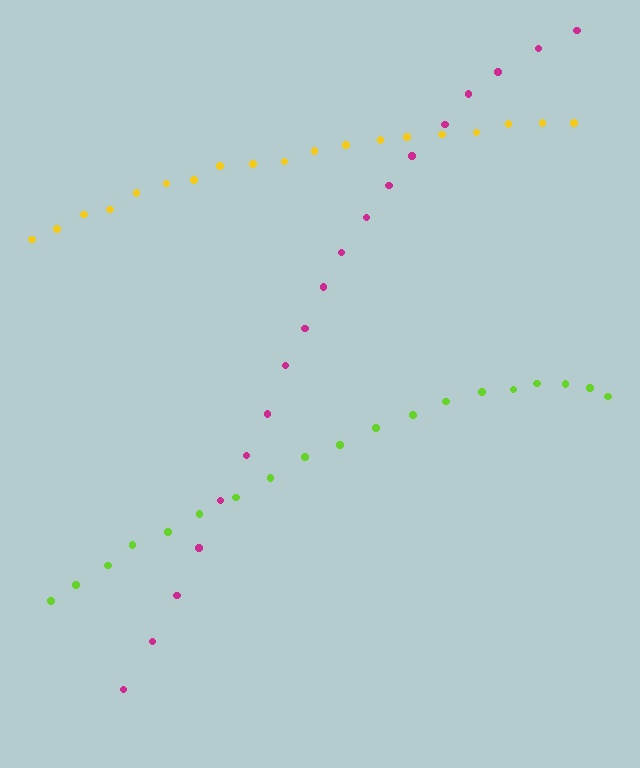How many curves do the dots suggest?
There are 3 distinct paths.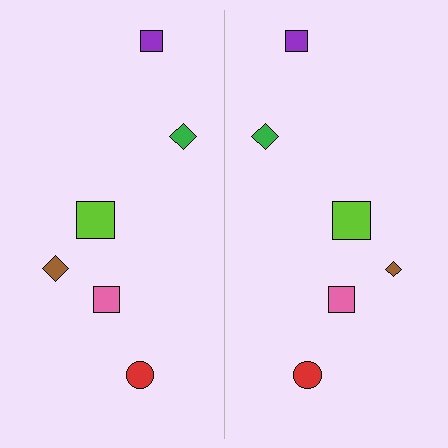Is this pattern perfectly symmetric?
No, the pattern is not perfectly symmetric. The brown diamond on the right side has a different size than its mirror counterpart.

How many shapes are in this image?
There are 12 shapes in this image.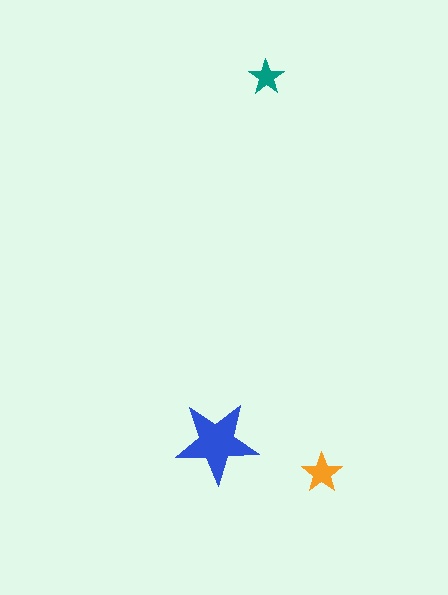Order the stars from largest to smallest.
the blue one, the orange one, the teal one.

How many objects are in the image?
There are 3 objects in the image.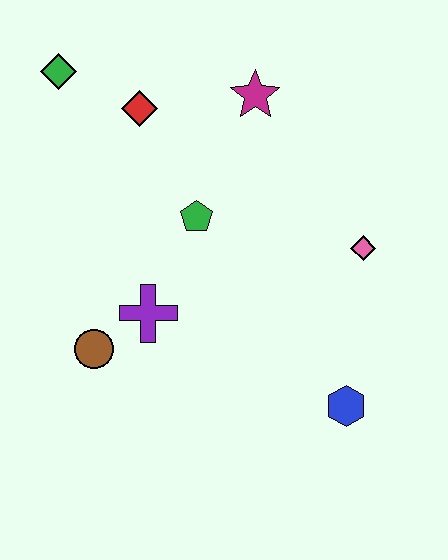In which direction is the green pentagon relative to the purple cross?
The green pentagon is above the purple cross.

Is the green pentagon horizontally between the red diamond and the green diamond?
No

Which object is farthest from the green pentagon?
The blue hexagon is farthest from the green pentagon.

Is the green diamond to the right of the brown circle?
No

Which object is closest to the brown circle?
The purple cross is closest to the brown circle.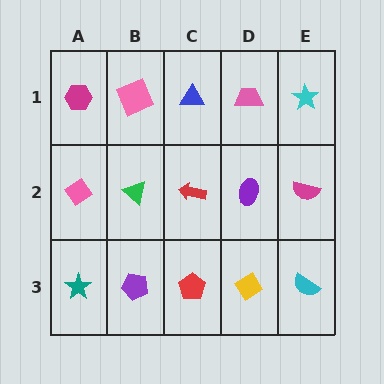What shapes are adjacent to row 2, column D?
A pink trapezoid (row 1, column D), a yellow diamond (row 3, column D), a red arrow (row 2, column C), a magenta semicircle (row 2, column E).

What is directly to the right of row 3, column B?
A red pentagon.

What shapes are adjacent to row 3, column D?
A purple ellipse (row 2, column D), a red pentagon (row 3, column C), a cyan semicircle (row 3, column E).